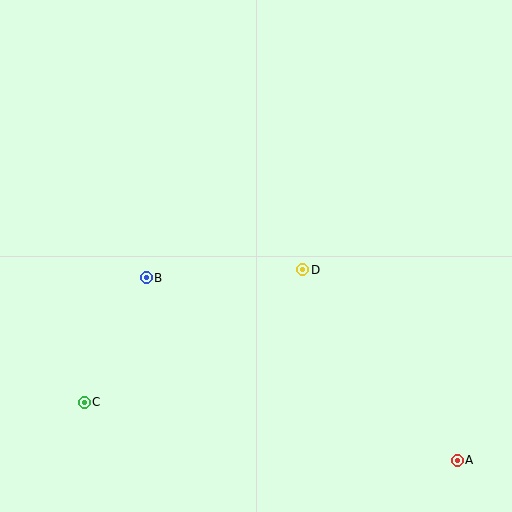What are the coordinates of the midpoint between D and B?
The midpoint between D and B is at (224, 274).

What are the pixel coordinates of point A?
Point A is at (457, 460).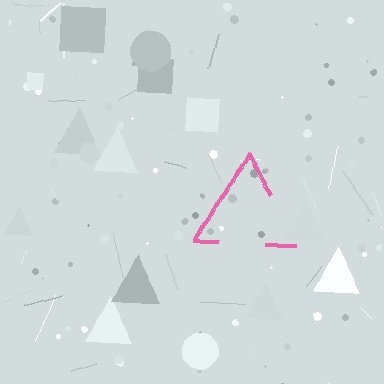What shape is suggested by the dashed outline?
The dashed outline suggests a triangle.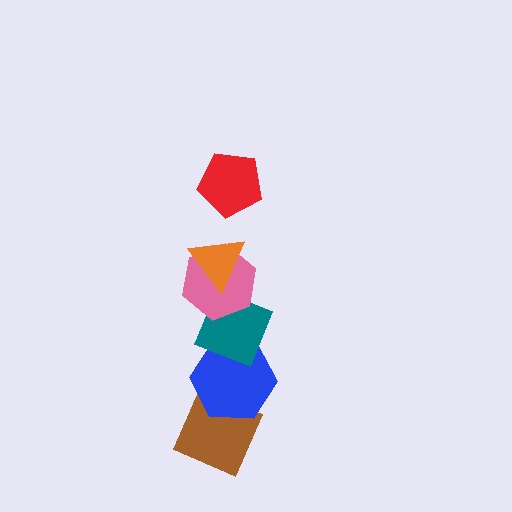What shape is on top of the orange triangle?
The red pentagon is on top of the orange triangle.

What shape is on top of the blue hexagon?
The teal diamond is on top of the blue hexagon.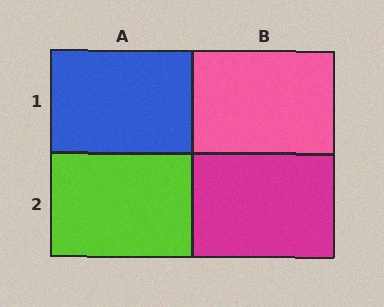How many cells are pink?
1 cell is pink.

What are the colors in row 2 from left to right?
Lime, magenta.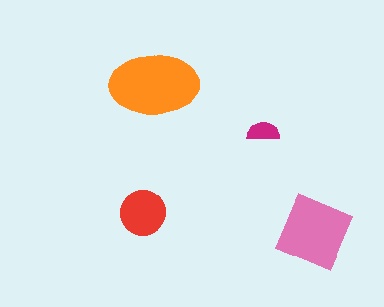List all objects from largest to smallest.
The orange ellipse, the pink diamond, the red circle, the magenta semicircle.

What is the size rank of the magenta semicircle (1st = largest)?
4th.